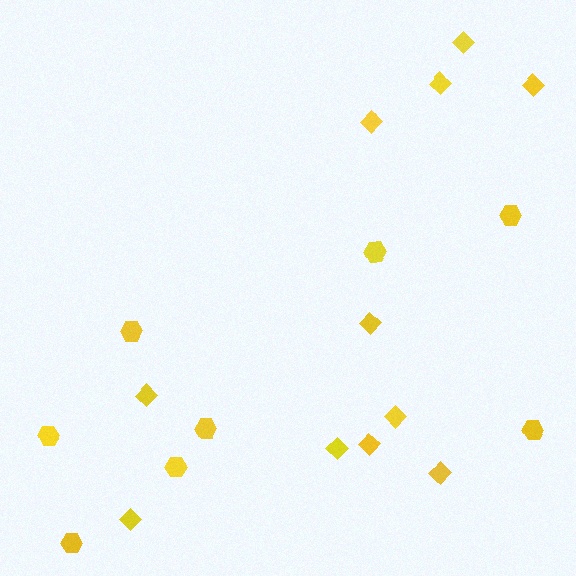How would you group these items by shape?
There are 2 groups: one group of hexagons (8) and one group of diamonds (11).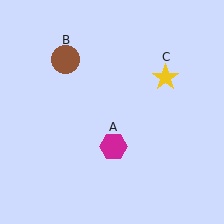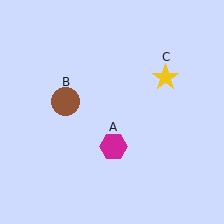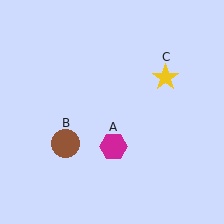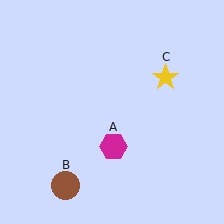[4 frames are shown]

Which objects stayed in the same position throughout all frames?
Magenta hexagon (object A) and yellow star (object C) remained stationary.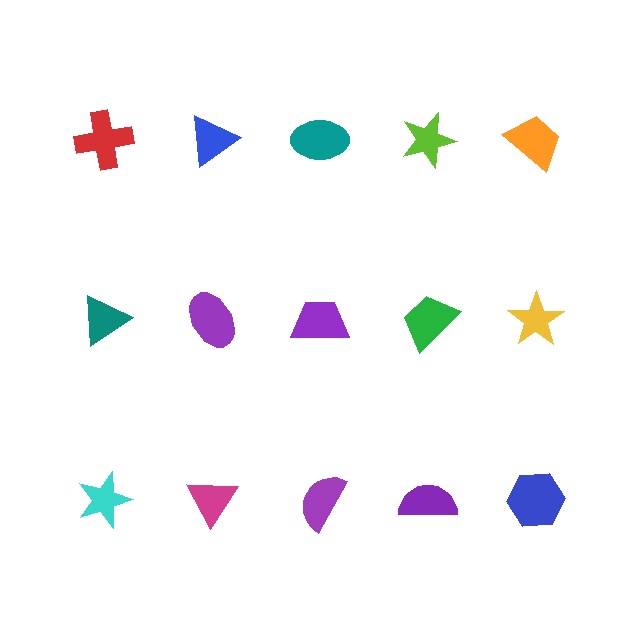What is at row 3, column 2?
A magenta triangle.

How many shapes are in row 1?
5 shapes.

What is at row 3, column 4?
A purple semicircle.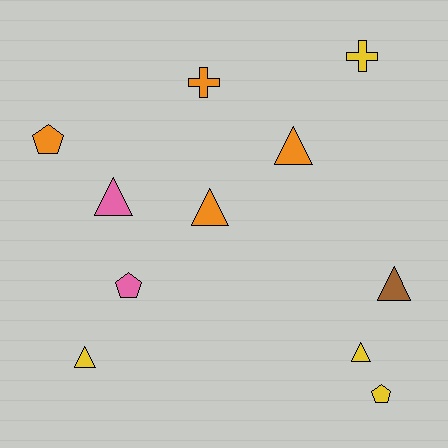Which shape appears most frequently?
Triangle, with 6 objects.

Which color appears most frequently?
Yellow, with 4 objects.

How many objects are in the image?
There are 11 objects.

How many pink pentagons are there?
There is 1 pink pentagon.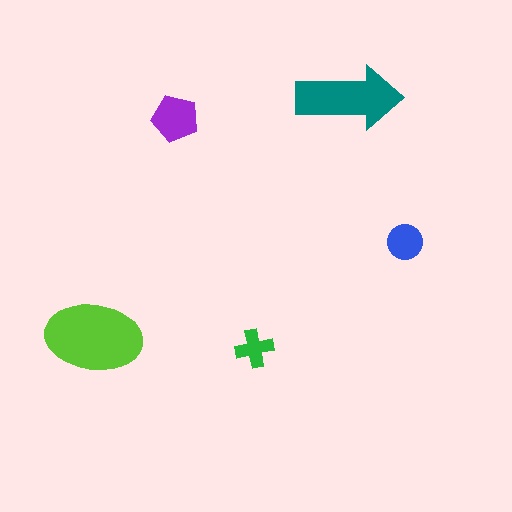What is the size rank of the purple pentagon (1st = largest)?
3rd.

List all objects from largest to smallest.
The lime ellipse, the teal arrow, the purple pentagon, the blue circle, the green cross.